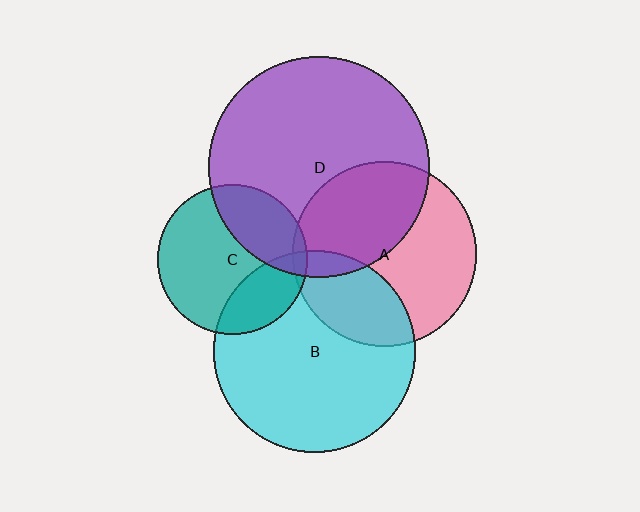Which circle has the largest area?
Circle D (purple).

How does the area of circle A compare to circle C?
Approximately 1.5 times.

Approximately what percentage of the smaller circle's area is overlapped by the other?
Approximately 5%.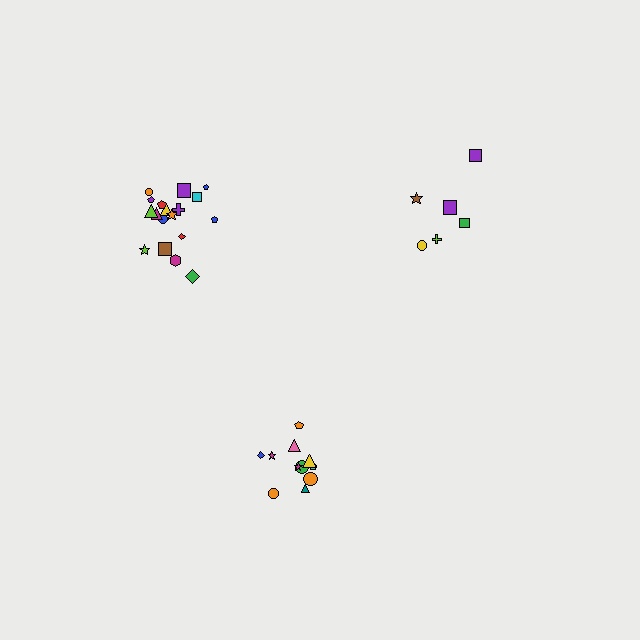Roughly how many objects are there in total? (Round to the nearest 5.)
Roughly 35 objects in total.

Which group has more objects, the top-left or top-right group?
The top-left group.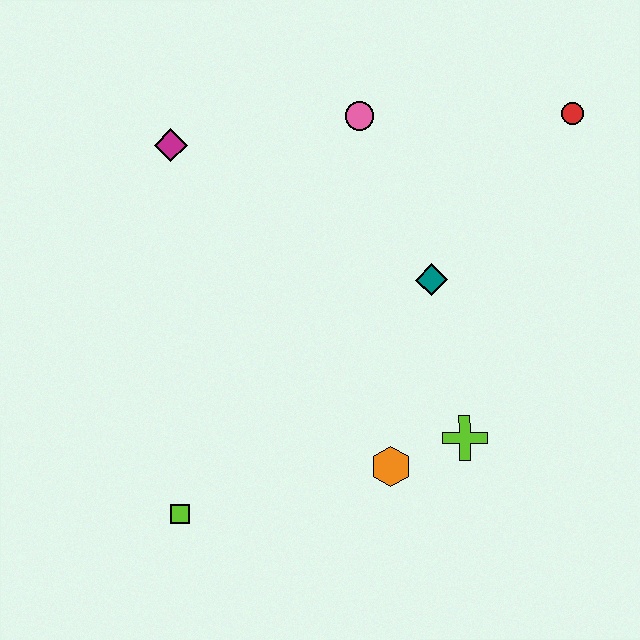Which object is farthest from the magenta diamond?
The lime cross is farthest from the magenta diamond.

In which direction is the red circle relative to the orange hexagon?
The red circle is above the orange hexagon.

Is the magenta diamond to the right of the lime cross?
No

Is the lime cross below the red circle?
Yes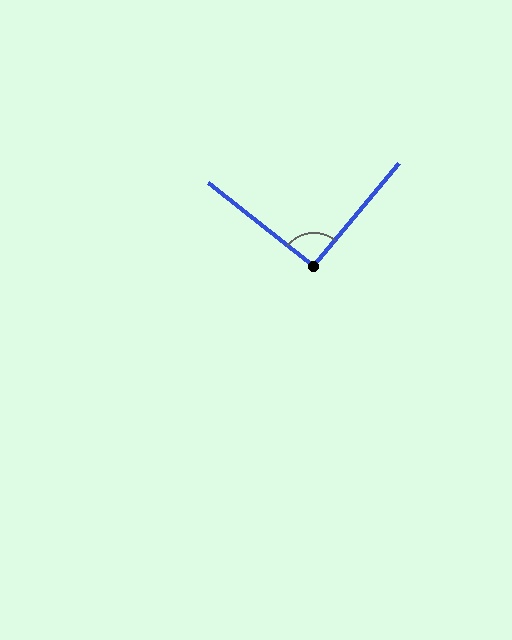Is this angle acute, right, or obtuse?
It is approximately a right angle.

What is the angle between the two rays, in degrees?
Approximately 91 degrees.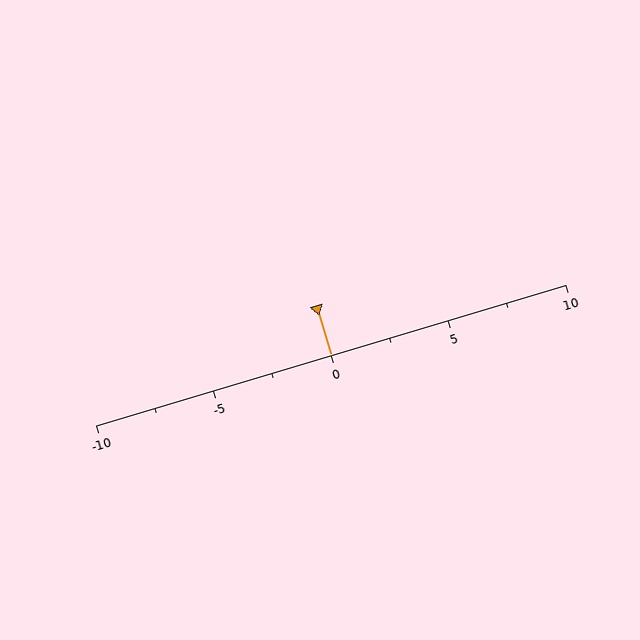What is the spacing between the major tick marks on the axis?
The major ticks are spaced 5 apart.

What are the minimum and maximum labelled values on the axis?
The axis runs from -10 to 10.